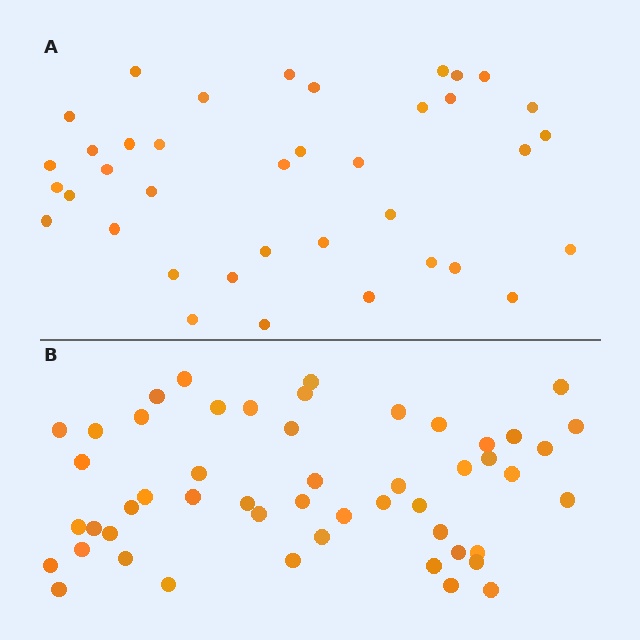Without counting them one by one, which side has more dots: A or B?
Region B (the bottom region) has more dots.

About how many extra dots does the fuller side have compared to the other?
Region B has approximately 15 more dots than region A.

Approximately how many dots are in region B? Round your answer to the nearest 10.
About 50 dots. (The exact count is 51, which rounds to 50.)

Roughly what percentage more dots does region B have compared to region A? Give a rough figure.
About 35% more.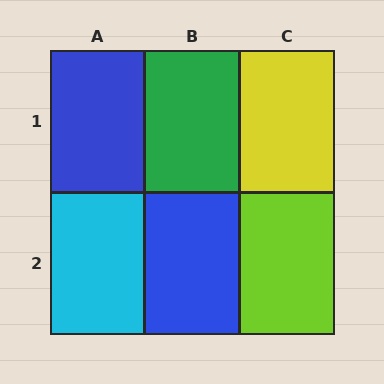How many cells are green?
1 cell is green.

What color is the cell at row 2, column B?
Blue.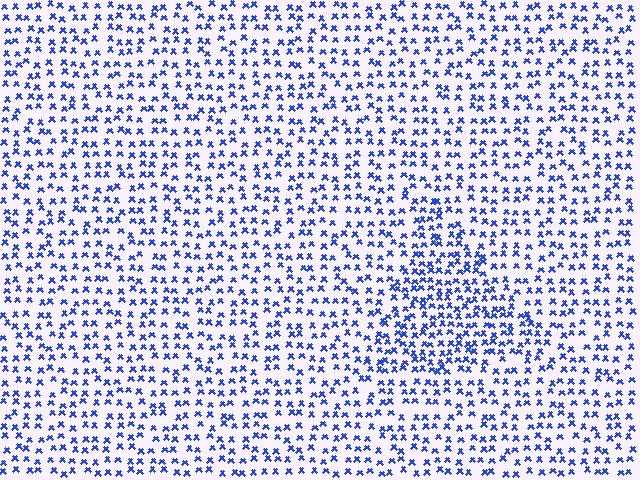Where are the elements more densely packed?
The elements are more densely packed inside the triangle boundary.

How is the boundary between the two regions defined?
The boundary is defined by a change in element density (approximately 1.6x ratio). All elements are the same color, size, and shape.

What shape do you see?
I see a triangle.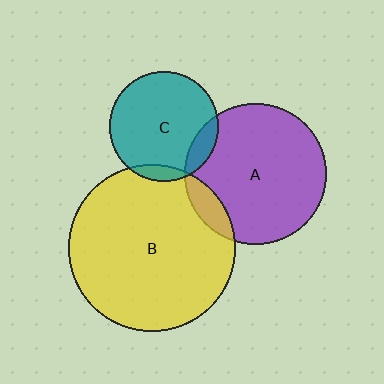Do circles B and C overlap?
Yes.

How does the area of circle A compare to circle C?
Approximately 1.7 times.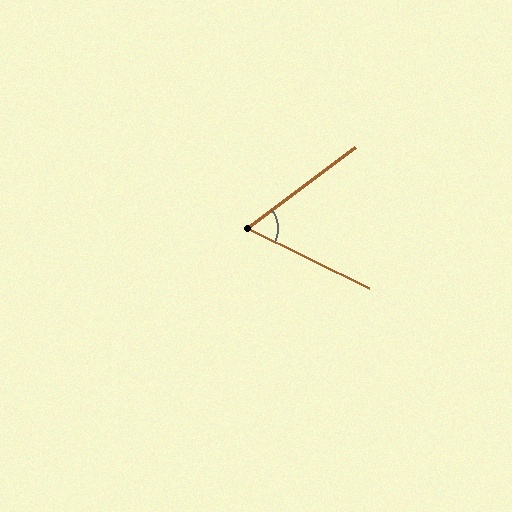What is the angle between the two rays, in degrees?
Approximately 63 degrees.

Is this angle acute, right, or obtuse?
It is acute.